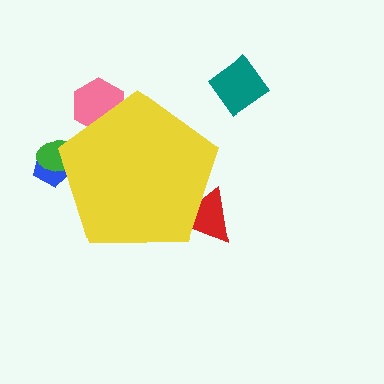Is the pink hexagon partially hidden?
Yes, the pink hexagon is partially hidden behind the yellow pentagon.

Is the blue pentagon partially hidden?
Yes, the blue pentagon is partially hidden behind the yellow pentagon.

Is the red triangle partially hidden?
Yes, the red triangle is partially hidden behind the yellow pentagon.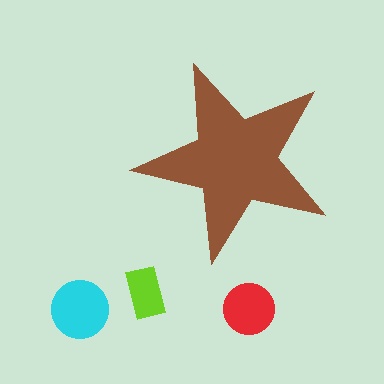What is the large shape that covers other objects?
A brown star.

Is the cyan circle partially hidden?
No, the cyan circle is fully visible.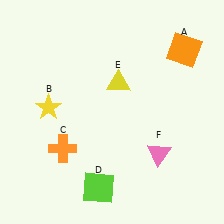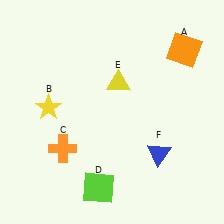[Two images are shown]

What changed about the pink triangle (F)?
In Image 1, F is pink. In Image 2, it changed to blue.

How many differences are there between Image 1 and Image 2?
There is 1 difference between the two images.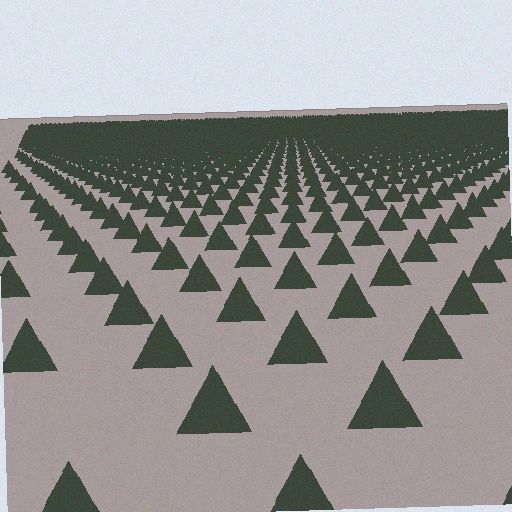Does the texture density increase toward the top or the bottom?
Density increases toward the top.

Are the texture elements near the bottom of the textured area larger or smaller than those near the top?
Larger. Near the bottom, elements are closer to the viewer and appear at a bigger on-screen size.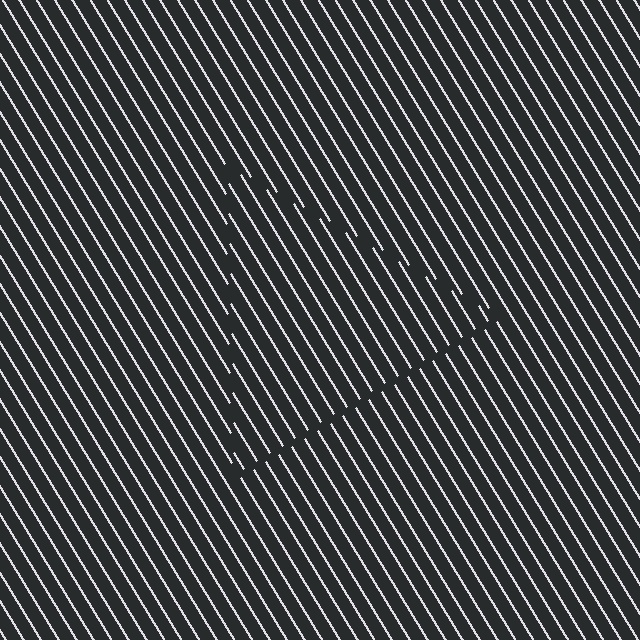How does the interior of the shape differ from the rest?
The interior of the shape contains the same grating, shifted by half a period — the contour is defined by the phase discontinuity where line-ends from the inner and outer gratings abut.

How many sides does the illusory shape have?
3 sides — the line-ends trace a triangle.